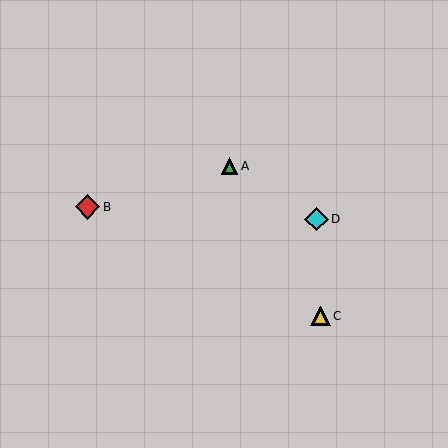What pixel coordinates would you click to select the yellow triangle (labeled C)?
Click at (320, 316) to select the yellow triangle C.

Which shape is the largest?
The red diamond (labeled B) is the largest.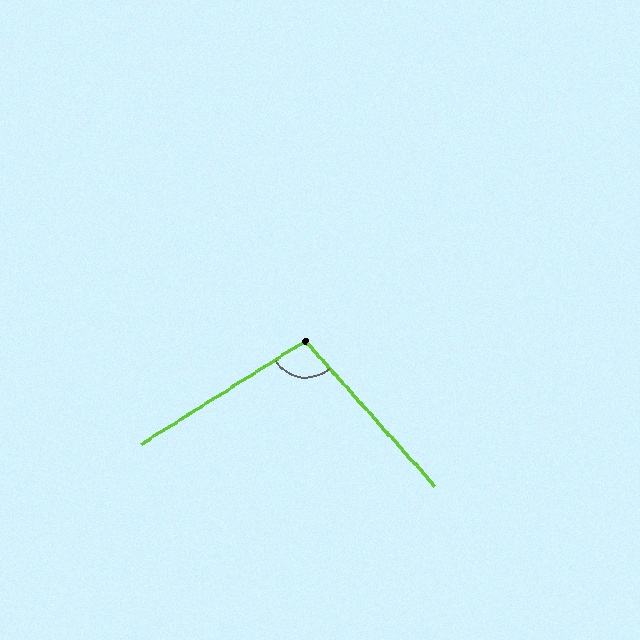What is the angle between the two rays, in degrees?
Approximately 100 degrees.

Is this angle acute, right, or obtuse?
It is obtuse.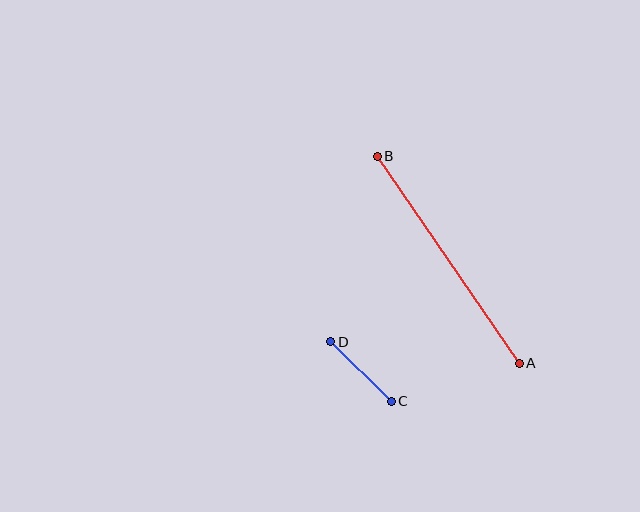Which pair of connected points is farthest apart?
Points A and B are farthest apart.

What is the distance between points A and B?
The distance is approximately 251 pixels.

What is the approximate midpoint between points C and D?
The midpoint is at approximately (361, 372) pixels.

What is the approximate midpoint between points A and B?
The midpoint is at approximately (448, 260) pixels.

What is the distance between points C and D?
The distance is approximately 85 pixels.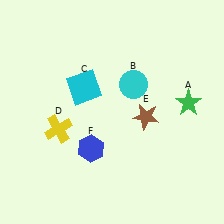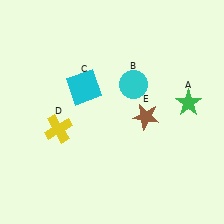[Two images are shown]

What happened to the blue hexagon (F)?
The blue hexagon (F) was removed in Image 2. It was in the bottom-left area of Image 1.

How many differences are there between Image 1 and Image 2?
There is 1 difference between the two images.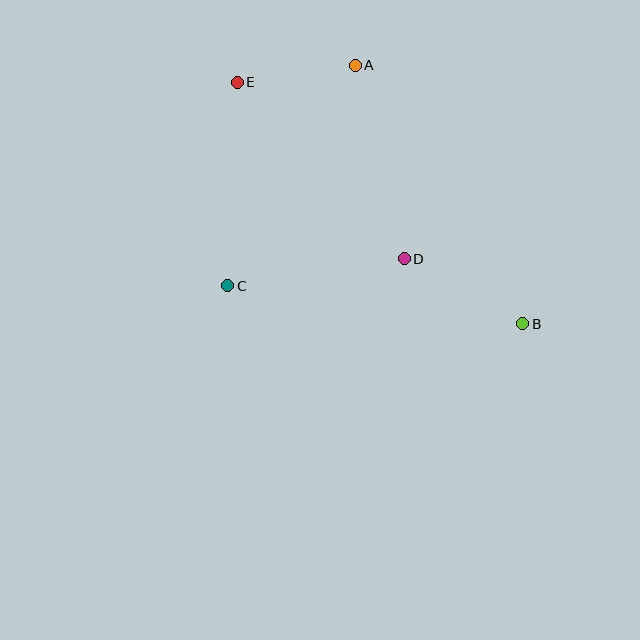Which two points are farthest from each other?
Points B and E are farthest from each other.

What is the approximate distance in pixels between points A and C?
The distance between A and C is approximately 255 pixels.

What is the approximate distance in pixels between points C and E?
The distance between C and E is approximately 204 pixels.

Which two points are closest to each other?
Points A and E are closest to each other.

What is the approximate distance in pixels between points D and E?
The distance between D and E is approximately 243 pixels.